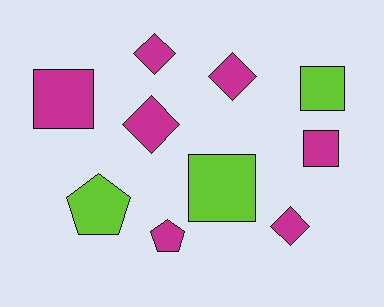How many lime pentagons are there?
There is 1 lime pentagon.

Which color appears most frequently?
Magenta, with 7 objects.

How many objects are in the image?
There are 10 objects.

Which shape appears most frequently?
Square, with 4 objects.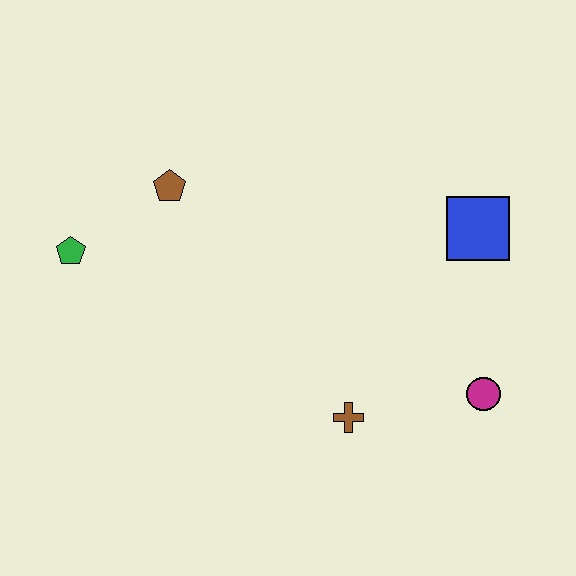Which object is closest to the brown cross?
The magenta circle is closest to the brown cross.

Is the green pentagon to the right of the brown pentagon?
No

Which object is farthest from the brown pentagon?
The magenta circle is farthest from the brown pentagon.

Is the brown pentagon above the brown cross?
Yes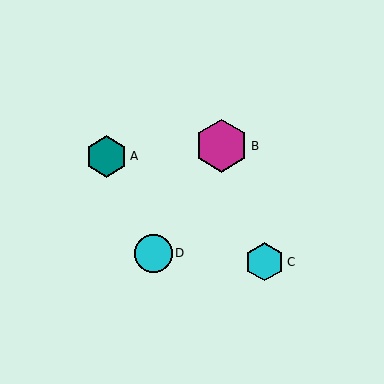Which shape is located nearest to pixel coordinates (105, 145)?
The teal hexagon (labeled A) at (106, 156) is nearest to that location.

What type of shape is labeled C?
Shape C is a cyan hexagon.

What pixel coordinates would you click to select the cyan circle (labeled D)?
Click at (153, 253) to select the cyan circle D.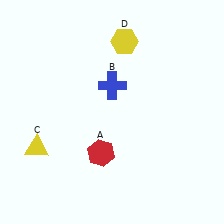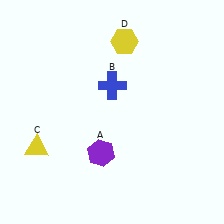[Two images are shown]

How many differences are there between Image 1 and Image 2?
There is 1 difference between the two images.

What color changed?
The hexagon (A) changed from red in Image 1 to purple in Image 2.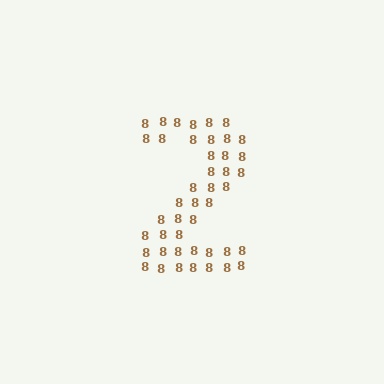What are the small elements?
The small elements are digit 8's.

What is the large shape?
The large shape is the digit 2.